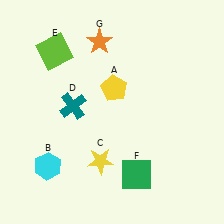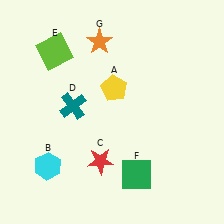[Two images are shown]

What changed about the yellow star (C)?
In Image 1, C is yellow. In Image 2, it changed to red.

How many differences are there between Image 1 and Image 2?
There is 1 difference between the two images.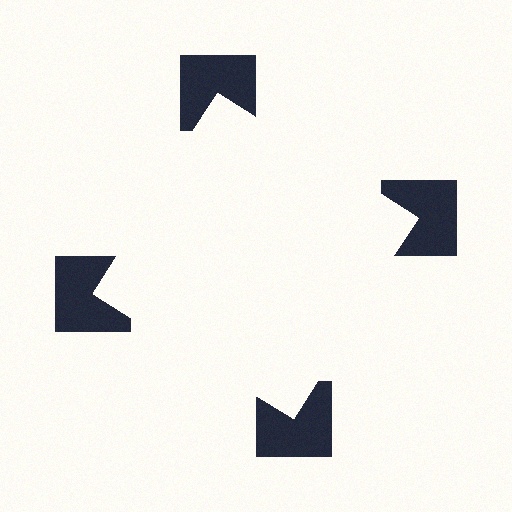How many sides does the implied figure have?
4 sides.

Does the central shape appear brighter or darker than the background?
It typically appears slightly brighter than the background, even though no actual brightness change is drawn.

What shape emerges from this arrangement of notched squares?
An illusory square — its edges are inferred from the aligned wedge cuts in the notched squares, not physically drawn.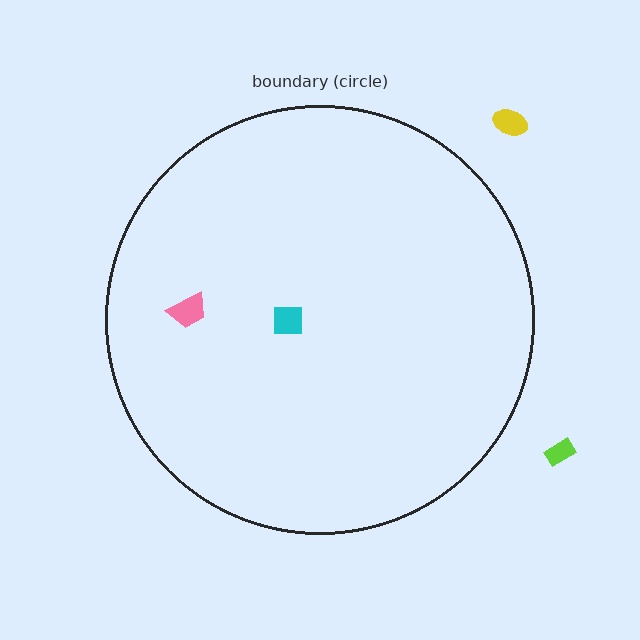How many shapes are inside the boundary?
2 inside, 2 outside.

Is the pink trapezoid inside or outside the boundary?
Inside.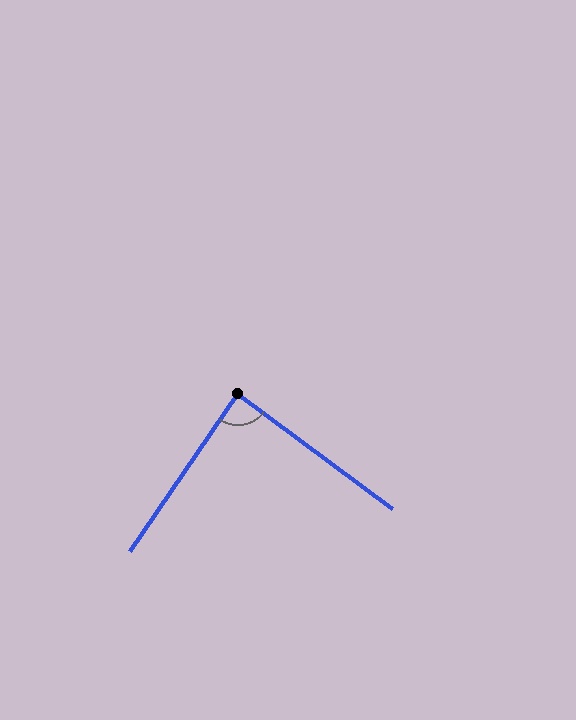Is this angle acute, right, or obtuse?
It is approximately a right angle.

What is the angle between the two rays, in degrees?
Approximately 88 degrees.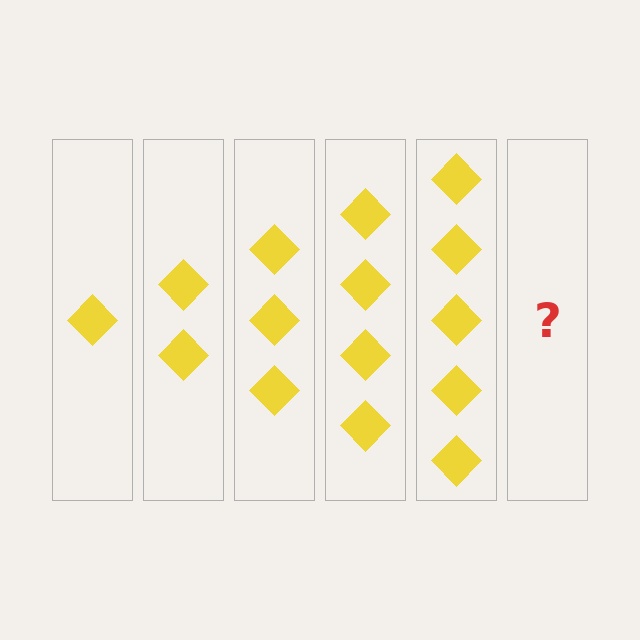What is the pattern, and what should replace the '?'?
The pattern is that each step adds one more diamond. The '?' should be 6 diamonds.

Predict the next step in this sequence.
The next step is 6 diamonds.